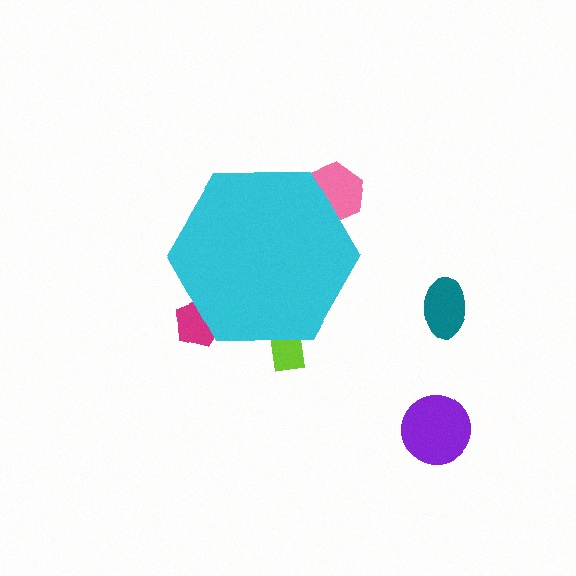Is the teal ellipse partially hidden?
No, the teal ellipse is fully visible.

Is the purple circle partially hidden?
No, the purple circle is fully visible.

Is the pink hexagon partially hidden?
Yes, the pink hexagon is partially hidden behind the cyan hexagon.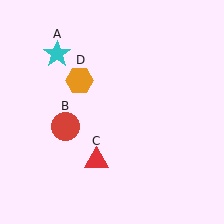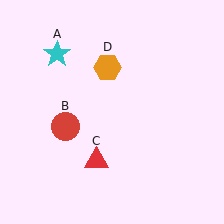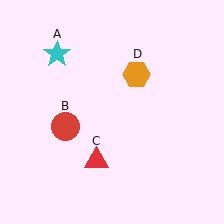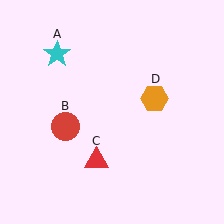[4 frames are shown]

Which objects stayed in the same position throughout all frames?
Cyan star (object A) and red circle (object B) and red triangle (object C) remained stationary.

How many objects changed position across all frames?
1 object changed position: orange hexagon (object D).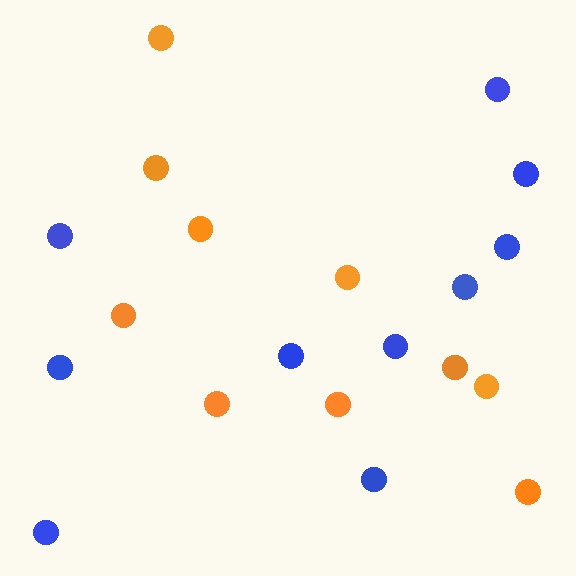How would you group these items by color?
There are 2 groups: one group of blue circles (10) and one group of orange circles (10).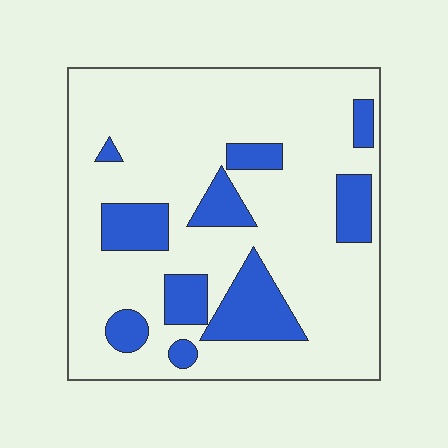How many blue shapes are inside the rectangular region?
10.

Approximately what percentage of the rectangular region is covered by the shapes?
Approximately 20%.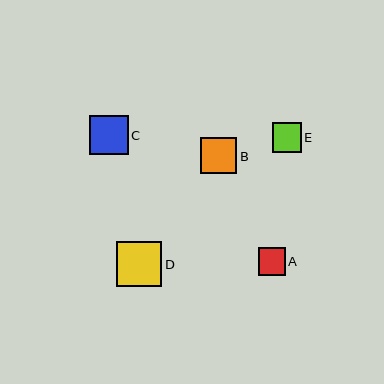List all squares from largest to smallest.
From largest to smallest: D, C, B, E, A.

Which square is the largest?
Square D is the largest with a size of approximately 45 pixels.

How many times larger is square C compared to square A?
Square C is approximately 1.4 times the size of square A.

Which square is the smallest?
Square A is the smallest with a size of approximately 27 pixels.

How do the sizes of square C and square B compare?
Square C and square B are approximately the same size.